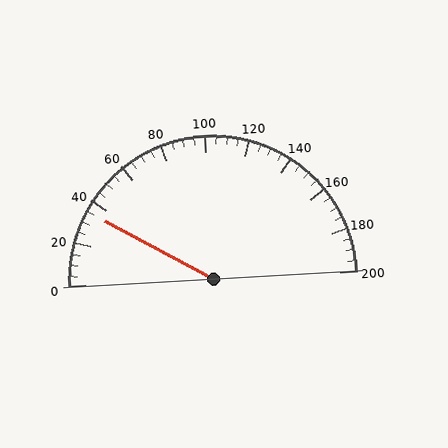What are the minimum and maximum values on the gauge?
The gauge ranges from 0 to 200.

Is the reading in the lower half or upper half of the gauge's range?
The reading is in the lower half of the range (0 to 200).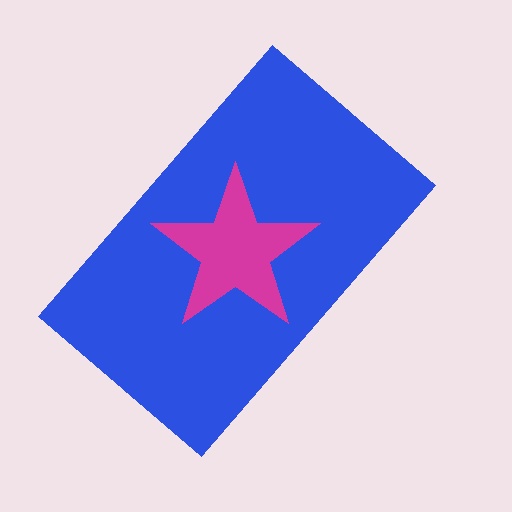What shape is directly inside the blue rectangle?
The magenta star.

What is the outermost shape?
The blue rectangle.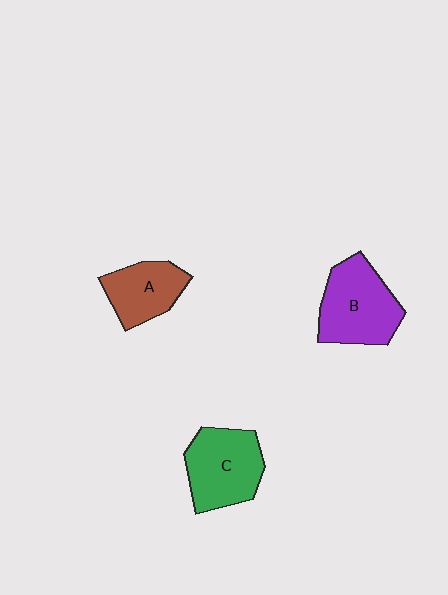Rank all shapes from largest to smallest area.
From largest to smallest: B (purple), C (green), A (brown).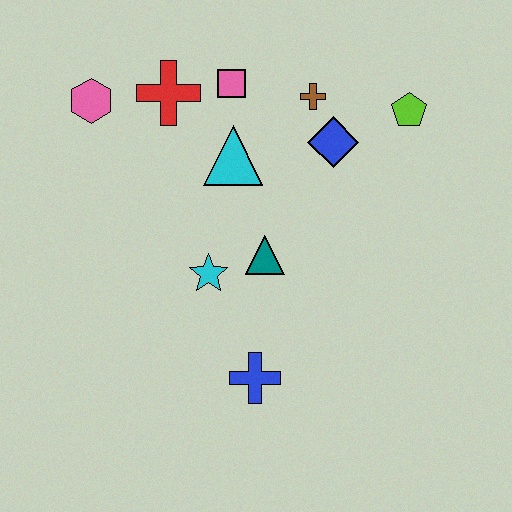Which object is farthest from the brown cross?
The blue cross is farthest from the brown cross.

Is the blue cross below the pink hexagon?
Yes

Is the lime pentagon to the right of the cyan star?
Yes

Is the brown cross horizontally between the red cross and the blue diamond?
Yes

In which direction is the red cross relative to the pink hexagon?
The red cross is to the right of the pink hexagon.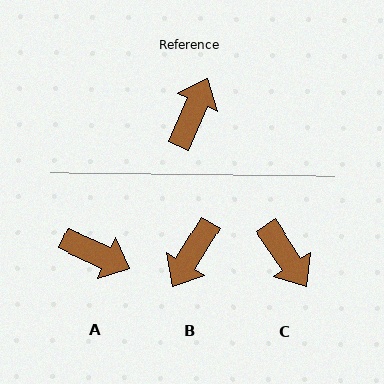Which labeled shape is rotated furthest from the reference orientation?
B, about 173 degrees away.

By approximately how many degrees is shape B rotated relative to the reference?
Approximately 173 degrees counter-clockwise.